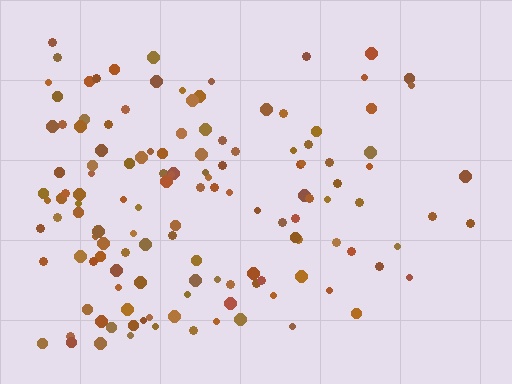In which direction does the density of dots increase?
From right to left, with the left side densest.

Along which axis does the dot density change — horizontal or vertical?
Horizontal.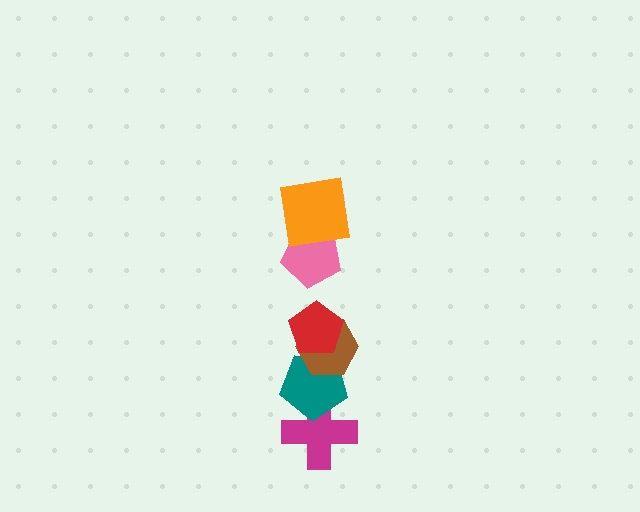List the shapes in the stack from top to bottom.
From top to bottom: the orange square, the pink pentagon, the red pentagon, the brown hexagon, the teal pentagon, the magenta cross.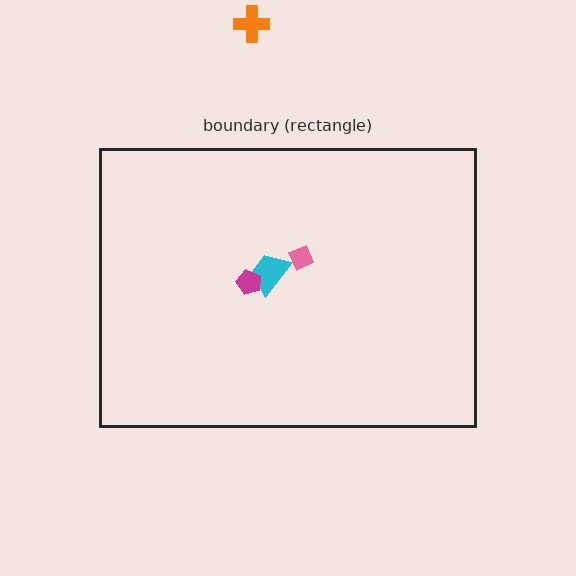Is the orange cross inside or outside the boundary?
Outside.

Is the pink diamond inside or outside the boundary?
Inside.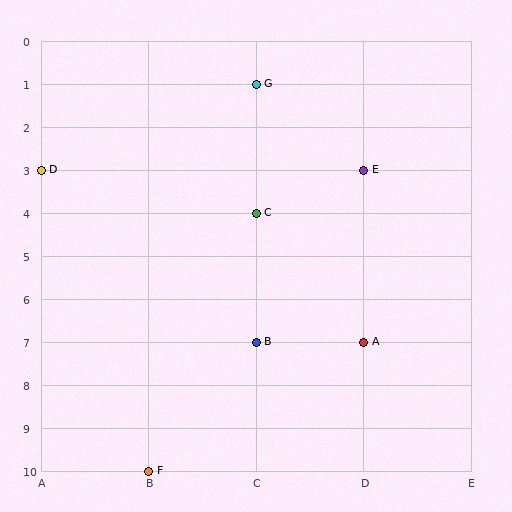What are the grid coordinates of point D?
Point D is at grid coordinates (A, 3).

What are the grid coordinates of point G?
Point G is at grid coordinates (C, 1).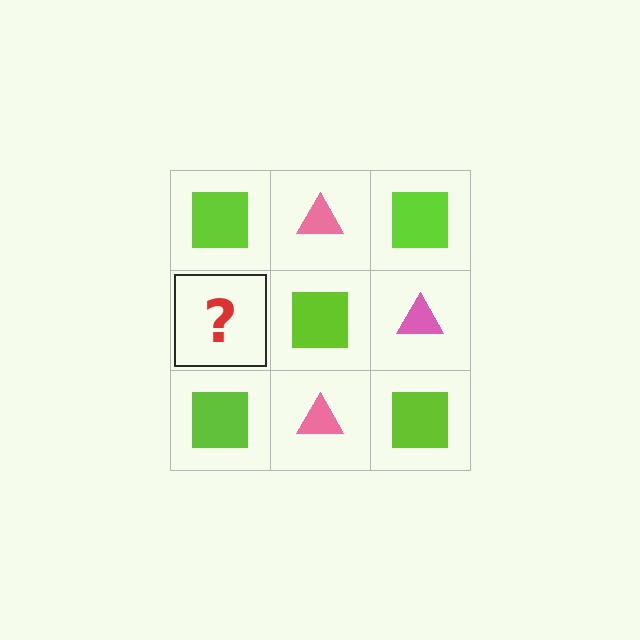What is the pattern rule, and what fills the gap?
The rule is that it alternates lime square and pink triangle in a checkerboard pattern. The gap should be filled with a pink triangle.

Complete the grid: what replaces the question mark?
The question mark should be replaced with a pink triangle.